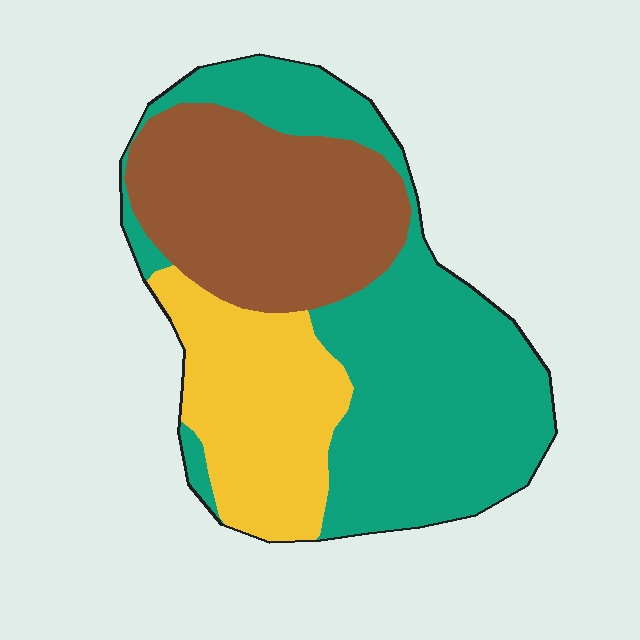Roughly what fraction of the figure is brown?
Brown takes up about one third (1/3) of the figure.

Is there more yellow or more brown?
Brown.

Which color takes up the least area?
Yellow, at roughly 25%.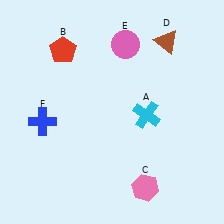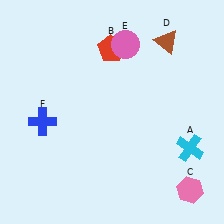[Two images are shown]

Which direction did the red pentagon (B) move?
The red pentagon (B) moved right.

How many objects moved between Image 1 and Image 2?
3 objects moved between the two images.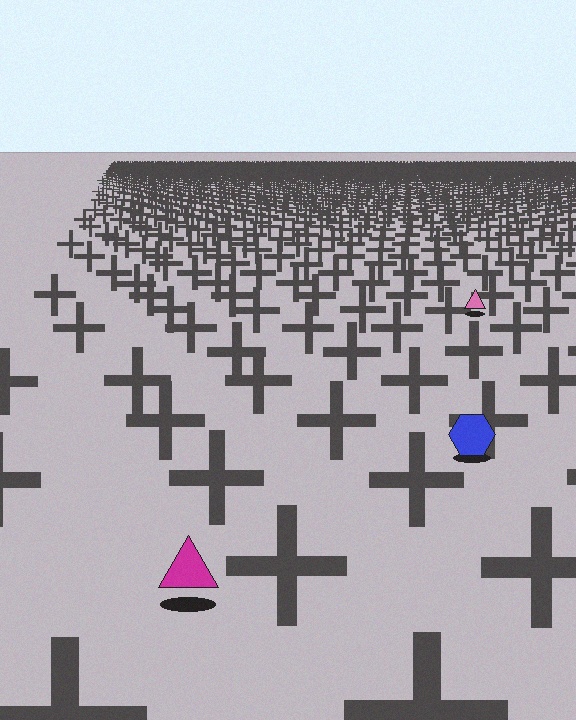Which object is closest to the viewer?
The magenta triangle is closest. The texture marks near it are larger and more spread out.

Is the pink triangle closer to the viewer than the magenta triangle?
No. The magenta triangle is closer — you can tell from the texture gradient: the ground texture is coarser near it.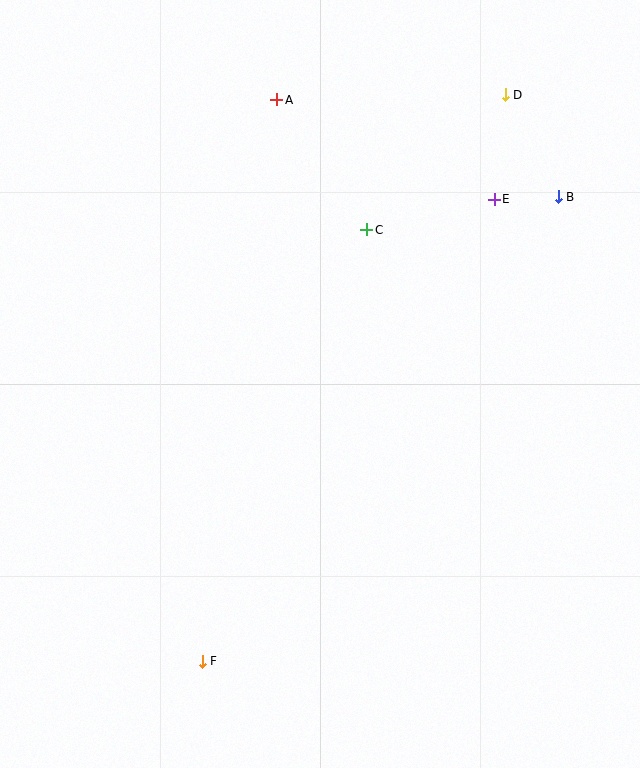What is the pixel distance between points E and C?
The distance between E and C is 131 pixels.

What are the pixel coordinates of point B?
Point B is at (558, 197).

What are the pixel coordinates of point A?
Point A is at (277, 100).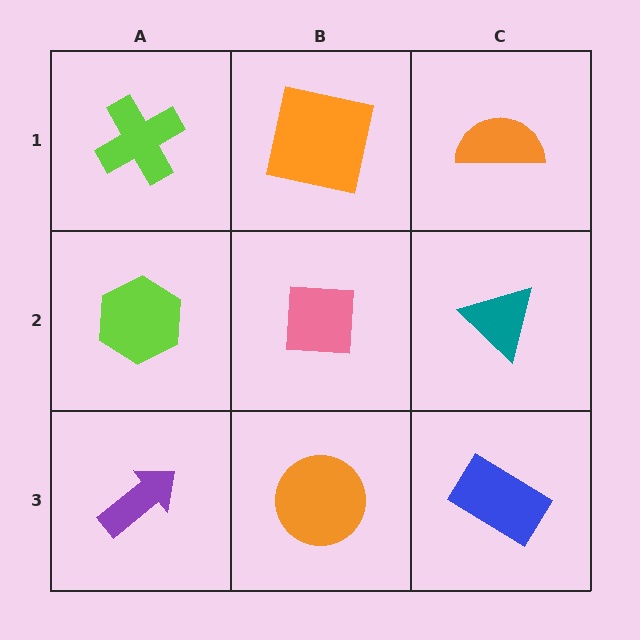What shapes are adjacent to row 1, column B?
A pink square (row 2, column B), a lime cross (row 1, column A), an orange semicircle (row 1, column C).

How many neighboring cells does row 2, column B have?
4.